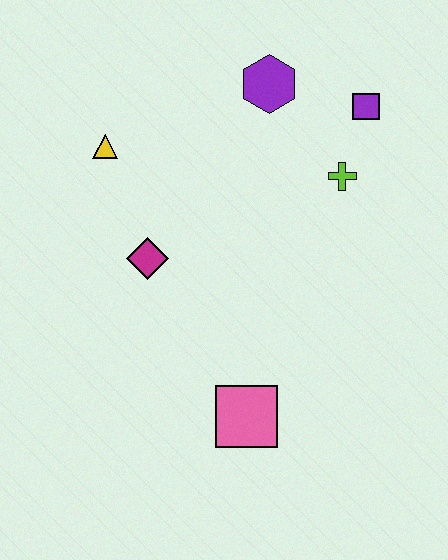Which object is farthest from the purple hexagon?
The pink square is farthest from the purple hexagon.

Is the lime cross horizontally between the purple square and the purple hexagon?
Yes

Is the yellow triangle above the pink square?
Yes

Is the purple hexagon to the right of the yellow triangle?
Yes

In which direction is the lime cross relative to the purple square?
The lime cross is below the purple square.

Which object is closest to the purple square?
The lime cross is closest to the purple square.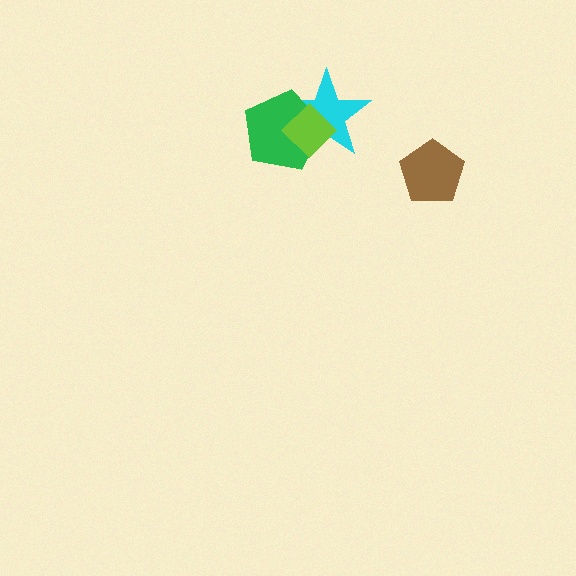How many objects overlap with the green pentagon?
2 objects overlap with the green pentagon.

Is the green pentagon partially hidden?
Yes, it is partially covered by another shape.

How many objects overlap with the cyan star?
2 objects overlap with the cyan star.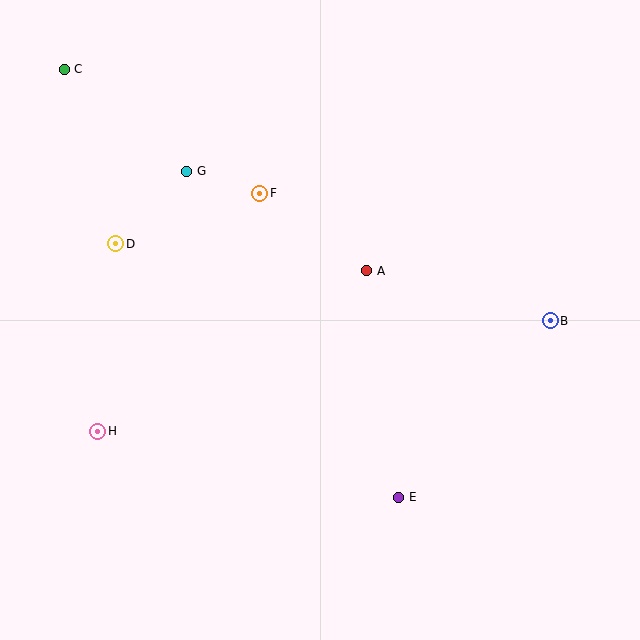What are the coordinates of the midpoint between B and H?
The midpoint between B and H is at (324, 376).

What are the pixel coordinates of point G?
Point G is at (187, 171).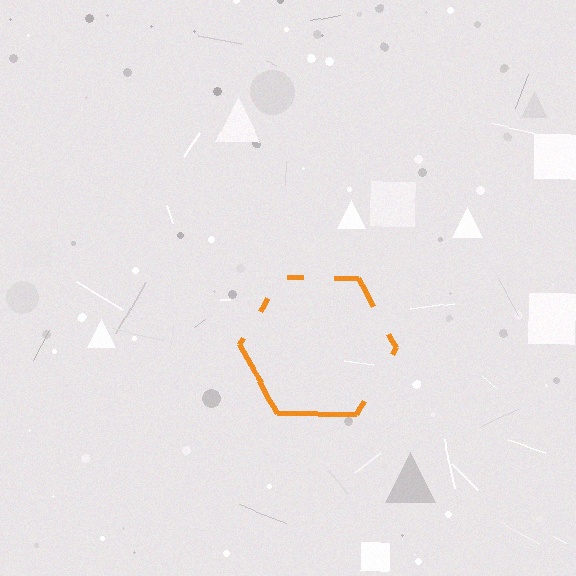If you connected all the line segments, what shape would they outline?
They would outline a hexagon.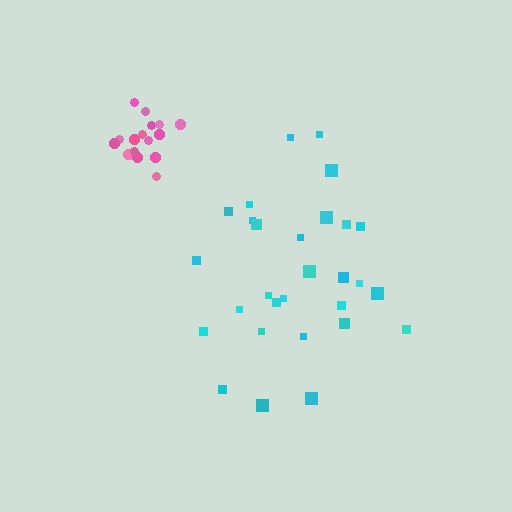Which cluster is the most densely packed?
Pink.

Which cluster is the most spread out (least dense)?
Cyan.